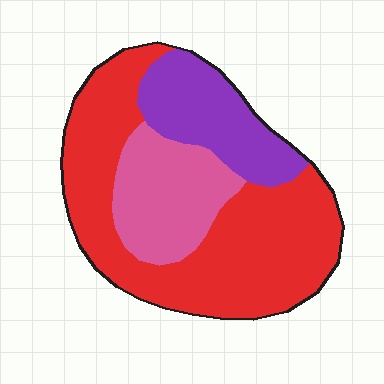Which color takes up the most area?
Red, at roughly 55%.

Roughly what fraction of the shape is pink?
Pink takes up about one fifth (1/5) of the shape.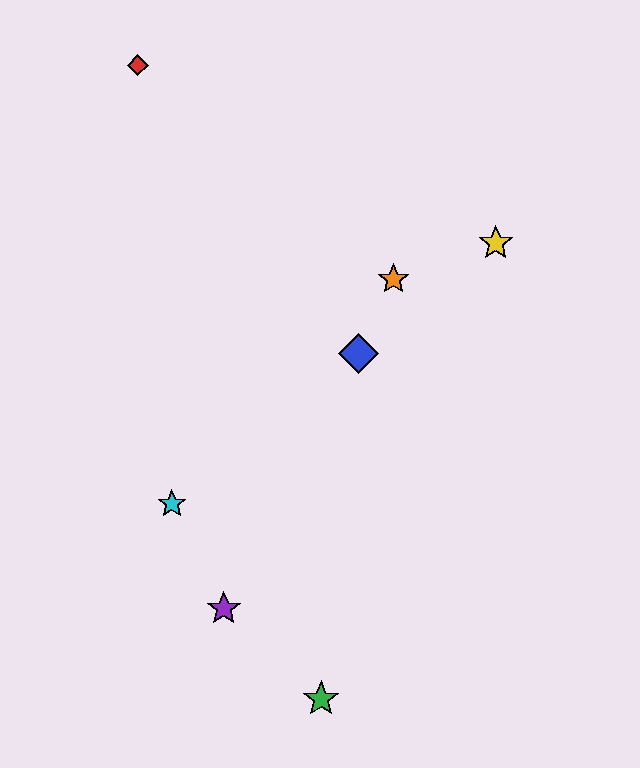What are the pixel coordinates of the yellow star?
The yellow star is at (496, 243).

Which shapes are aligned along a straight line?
The blue diamond, the yellow star, the cyan star are aligned along a straight line.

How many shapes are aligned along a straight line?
3 shapes (the blue diamond, the yellow star, the cyan star) are aligned along a straight line.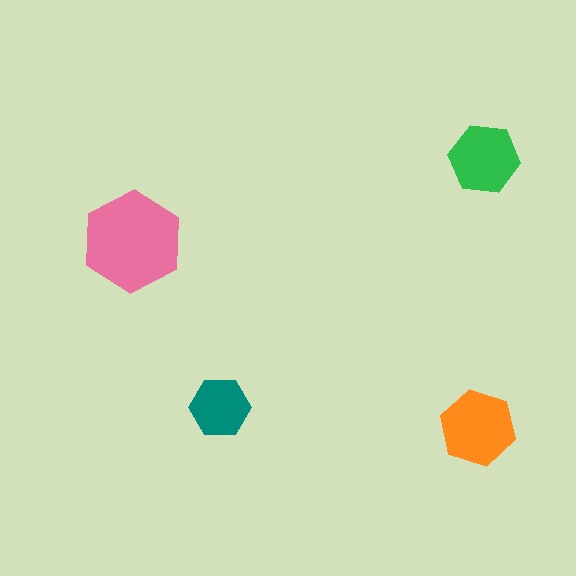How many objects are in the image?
There are 4 objects in the image.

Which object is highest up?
The green hexagon is topmost.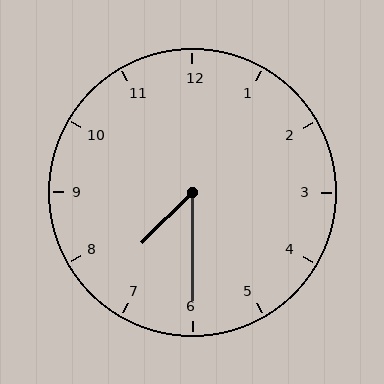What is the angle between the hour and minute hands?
Approximately 45 degrees.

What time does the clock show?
7:30.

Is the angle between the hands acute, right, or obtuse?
It is acute.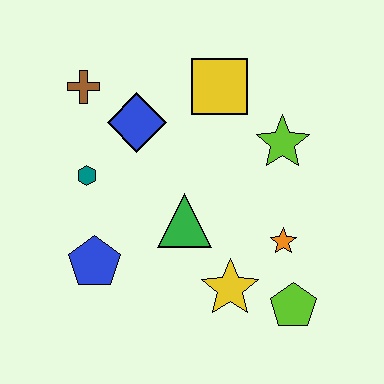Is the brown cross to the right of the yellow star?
No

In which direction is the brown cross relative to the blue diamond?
The brown cross is to the left of the blue diamond.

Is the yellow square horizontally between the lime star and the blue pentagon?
Yes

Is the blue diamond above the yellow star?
Yes